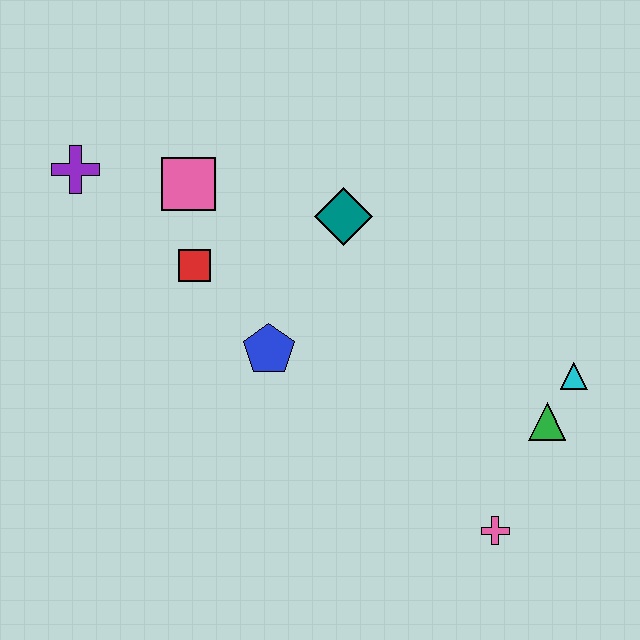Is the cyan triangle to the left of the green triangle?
No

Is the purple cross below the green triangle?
No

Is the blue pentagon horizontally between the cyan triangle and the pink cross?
No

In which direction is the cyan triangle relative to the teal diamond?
The cyan triangle is to the right of the teal diamond.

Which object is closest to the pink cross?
The green triangle is closest to the pink cross.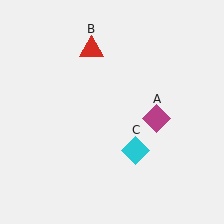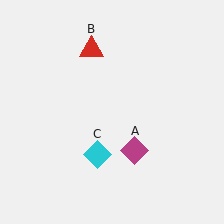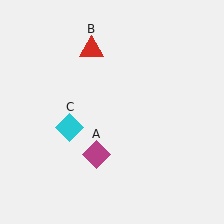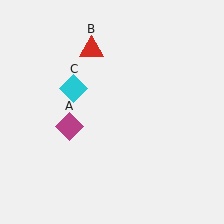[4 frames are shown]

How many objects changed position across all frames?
2 objects changed position: magenta diamond (object A), cyan diamond (object C).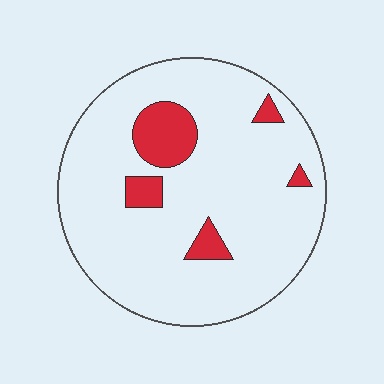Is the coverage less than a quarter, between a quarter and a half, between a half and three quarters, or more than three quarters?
Less than a quarter.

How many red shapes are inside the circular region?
5.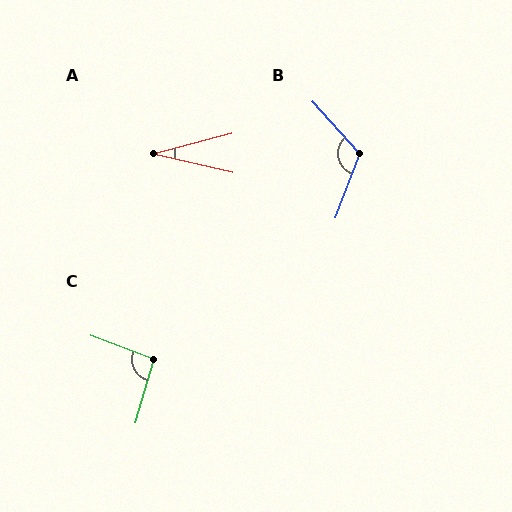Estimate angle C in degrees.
Approximately 95 degrees.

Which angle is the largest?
B, at approximately 117 degrees.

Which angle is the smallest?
A, at approximately 28 degrees.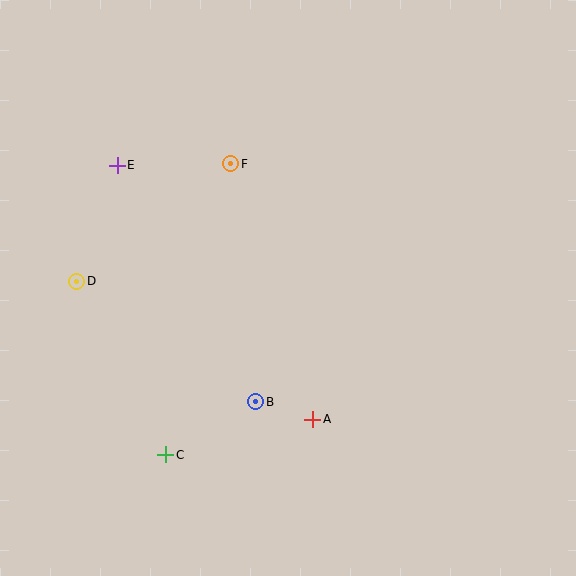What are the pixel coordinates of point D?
Point D is at (77, 281).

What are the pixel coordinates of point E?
Point E is at (117, 165).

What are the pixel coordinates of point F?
Point F is at (231, 164).